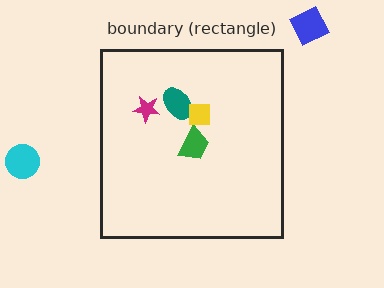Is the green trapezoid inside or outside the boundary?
Inside.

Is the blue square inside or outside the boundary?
Outside.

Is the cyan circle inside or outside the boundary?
Outside.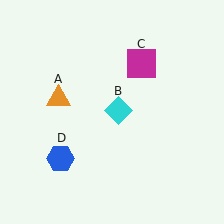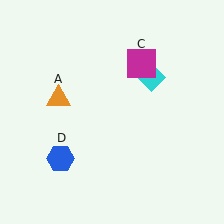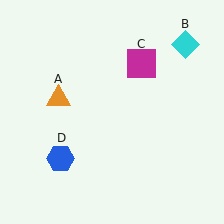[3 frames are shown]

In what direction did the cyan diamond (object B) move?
The cyan diamond (object B) moved up and to the right.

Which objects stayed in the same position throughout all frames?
Orange triangle (object A) and magenta square (object C) and blue hexagon (object D) remained stationary.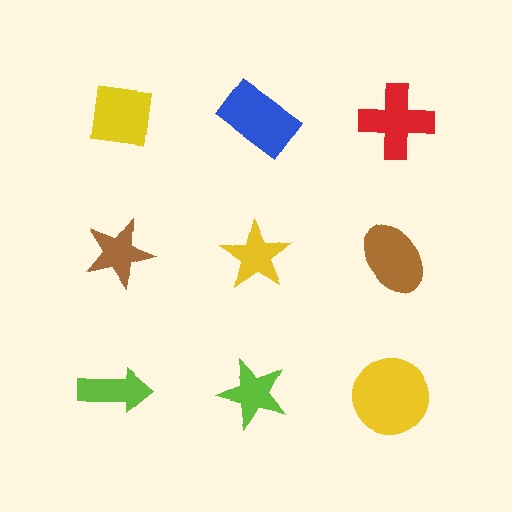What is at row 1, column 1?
A yellow square.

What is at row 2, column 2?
A yellow star.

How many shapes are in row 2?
3 shapes.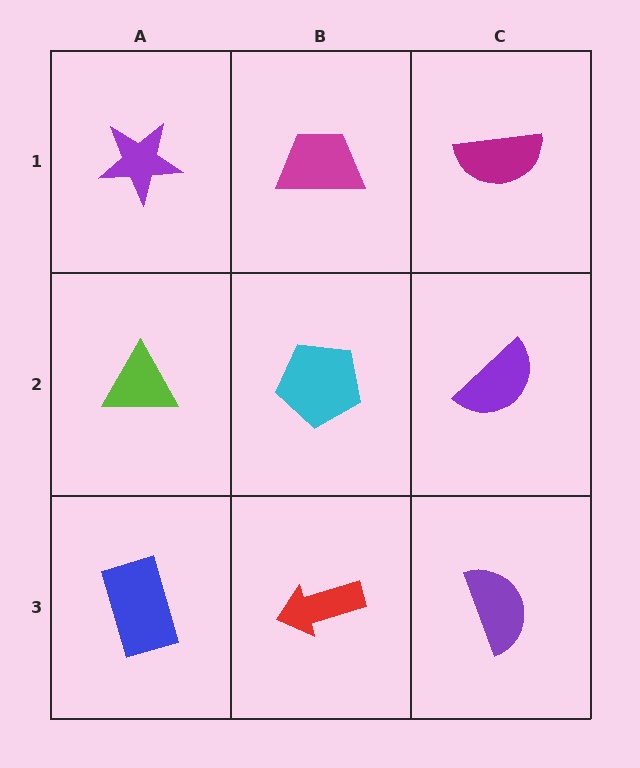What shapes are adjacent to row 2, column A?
A purple star (row 1, column A), a blue rectangle (row 3, column A), a cyan pentagon (row 2, column B).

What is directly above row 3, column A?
A lime triangle.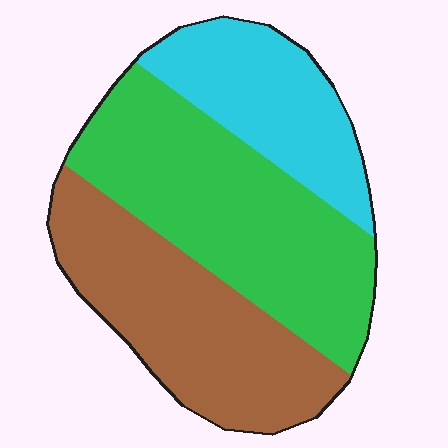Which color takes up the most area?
Green, at roughly 40%.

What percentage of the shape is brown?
Brown takes up between a third and a half of the shape.